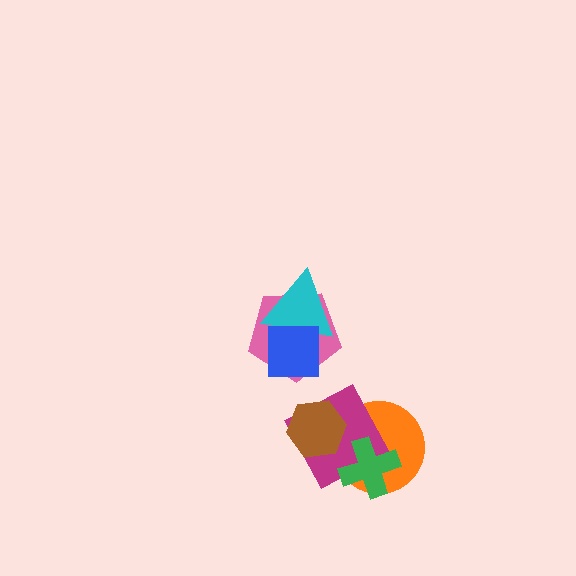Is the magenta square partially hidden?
Yes, it is partially covered by another shape.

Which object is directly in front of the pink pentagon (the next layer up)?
The cyan triangle is directly in front of the pink pentagon.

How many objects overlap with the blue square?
2 objects overlap with the blue square.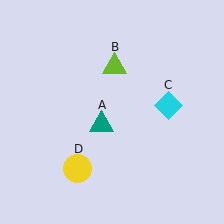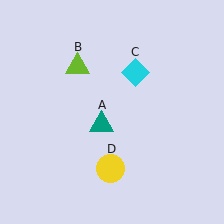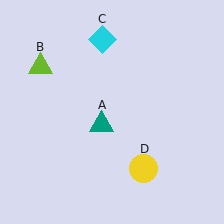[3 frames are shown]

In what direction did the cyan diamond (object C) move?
The cyan diamond (object C) moved up and to the left.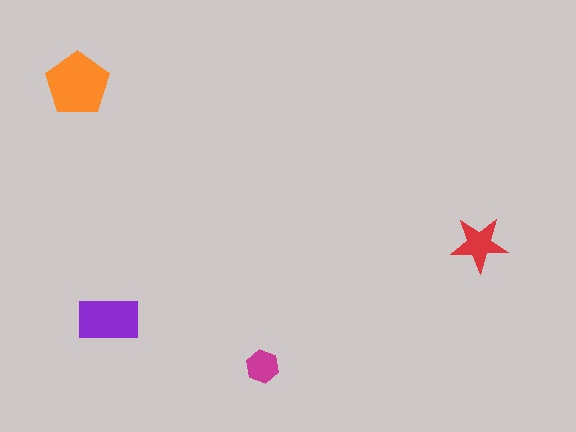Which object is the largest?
The orange pentagon.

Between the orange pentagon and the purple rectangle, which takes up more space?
The orange pentagon.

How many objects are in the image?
There are 4 objects in the image.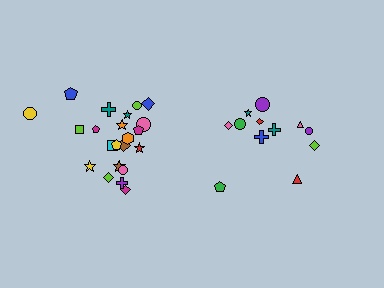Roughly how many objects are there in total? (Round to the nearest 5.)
Roughly 35 objects in total.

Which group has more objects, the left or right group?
The left group.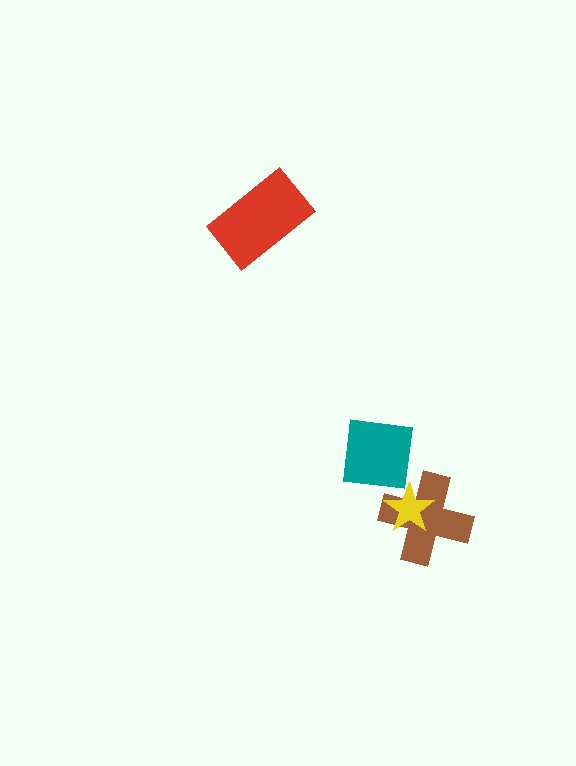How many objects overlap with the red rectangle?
0 objects overlap with the red rectangle.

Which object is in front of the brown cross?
The yellow star is in front of the brown cross.